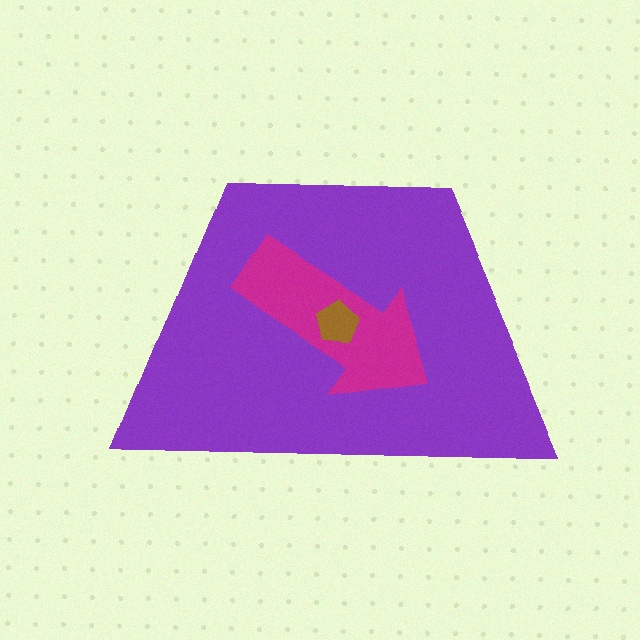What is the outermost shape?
The purple trapezoid.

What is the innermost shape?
The brown pentagon.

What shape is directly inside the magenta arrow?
The brown pentagon.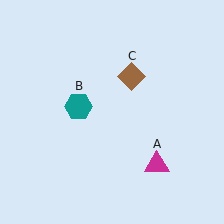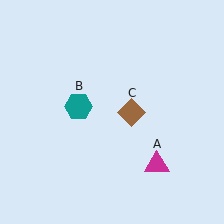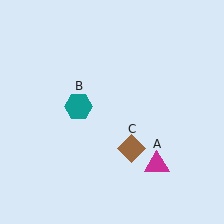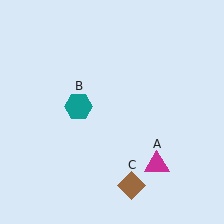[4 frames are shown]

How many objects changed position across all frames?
1 object changed position: brown diamond (object C).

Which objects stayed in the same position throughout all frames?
Magenta triangle (object A) and teal hexagon (object B) remained stationary.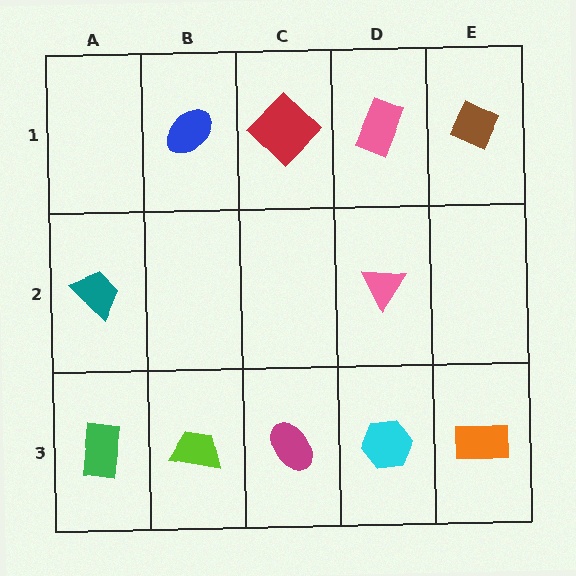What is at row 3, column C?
A magenta ellipse.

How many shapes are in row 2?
2 shapes.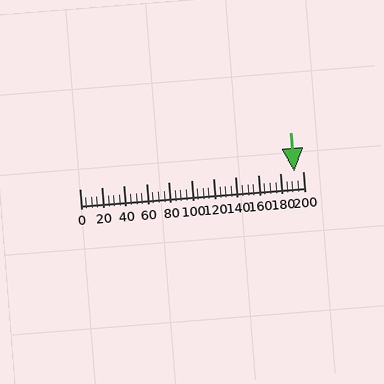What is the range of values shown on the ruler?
The ruler shows values from 0 to 200.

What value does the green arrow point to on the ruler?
The green arrow points to approximately 193.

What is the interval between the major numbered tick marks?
The major tick marks are spaced 20 units apart.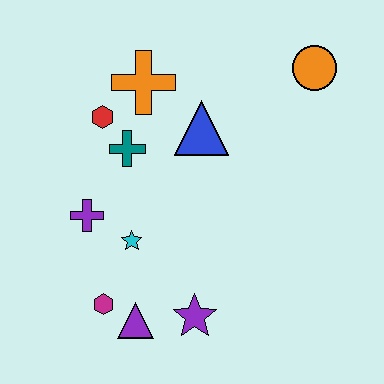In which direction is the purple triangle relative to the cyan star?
The purple triangle is below the cyan star.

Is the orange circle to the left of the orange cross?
No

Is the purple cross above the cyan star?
Yes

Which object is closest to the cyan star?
The purple cross is closest to the cyan star.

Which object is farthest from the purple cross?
The orange circle is farthest from the purple cross.